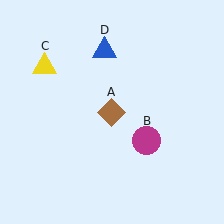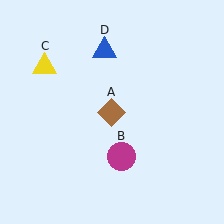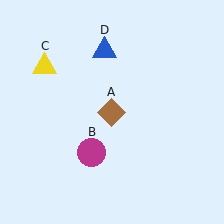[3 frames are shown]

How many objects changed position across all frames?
1 object changed position: magenta circle (object B).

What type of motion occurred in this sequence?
The magenta circle (object B) rotated clockwise around the center of the scene.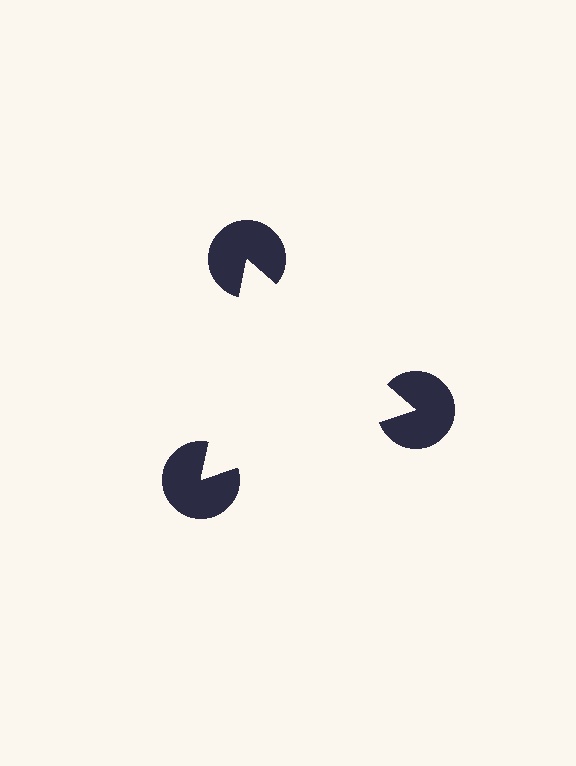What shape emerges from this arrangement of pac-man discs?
An illusory triangle — its edges are inferred from the aligned wedge cuts in the pac-man discs, not physically drawn.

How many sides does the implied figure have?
3 sides.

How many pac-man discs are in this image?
There are 3 — one at each vertex of the illusory triangle.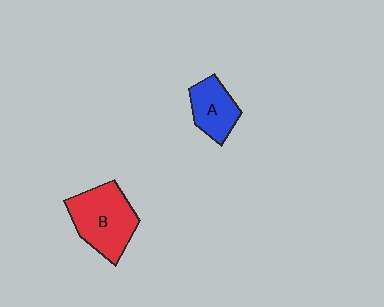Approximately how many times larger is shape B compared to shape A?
Approximately 1.6 times.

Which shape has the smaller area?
Shape A (blue).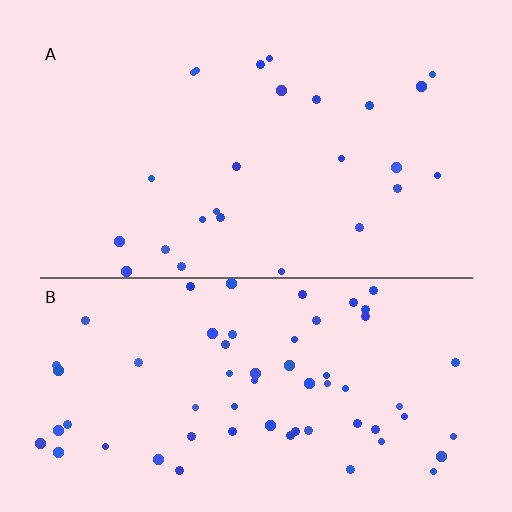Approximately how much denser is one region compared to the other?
Approximately 2.5× — region B over region A.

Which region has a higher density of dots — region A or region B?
B (the bottom).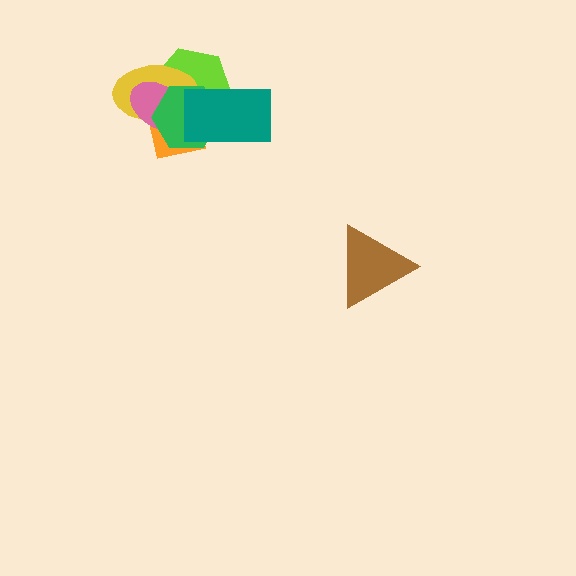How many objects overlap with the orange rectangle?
5 objects overlap with the orange rectangle.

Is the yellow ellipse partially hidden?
Yes, it is partially covered by another shape.